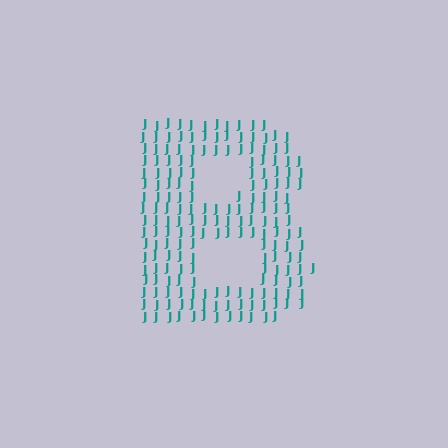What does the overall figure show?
The overall figure shows the letter B.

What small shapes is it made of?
It is made of small letter J's.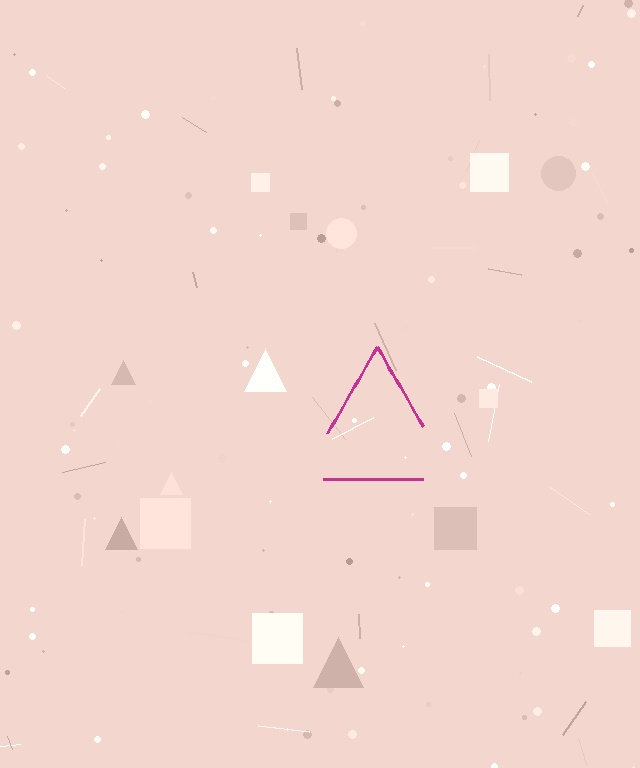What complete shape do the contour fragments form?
The contour fragments form a triangle.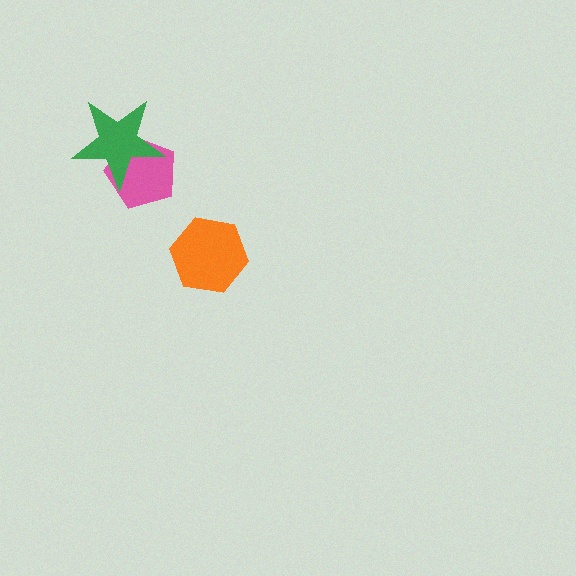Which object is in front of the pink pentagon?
The green star is in front of the pink pentagon.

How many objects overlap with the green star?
1 object overlaps with the green star.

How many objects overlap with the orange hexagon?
0 objects overlap with the orange hexagon.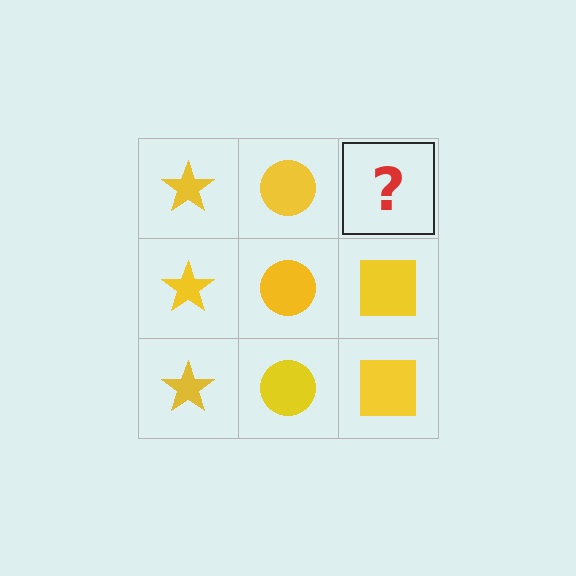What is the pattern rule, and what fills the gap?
The rule is that each column has a consistent shape. The gap should be filled with a yellow square.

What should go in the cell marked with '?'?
The missing cell should contain a yellow square.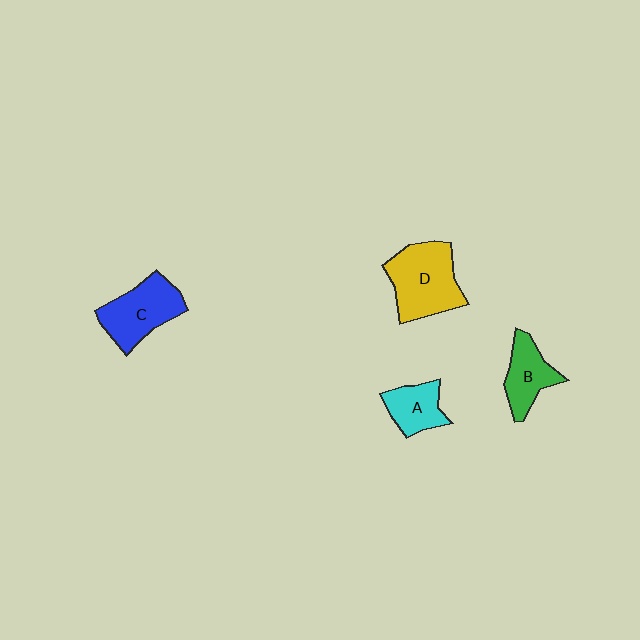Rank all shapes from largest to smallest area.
From largest to smallest: D (yellow), C (blue), B (green), A (cyan).